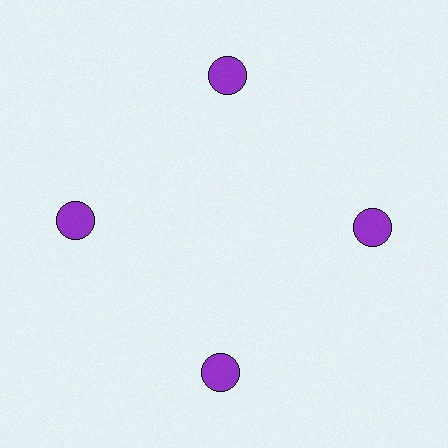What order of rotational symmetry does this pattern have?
This pattern has 4-fold rotational symmetry.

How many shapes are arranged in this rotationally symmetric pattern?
There are 4 shapes, arranged in 4 groups of 1.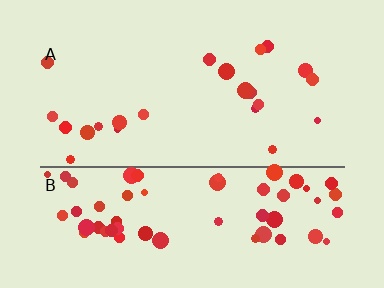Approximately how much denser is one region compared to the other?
Approximately 2.9× — region B over region A.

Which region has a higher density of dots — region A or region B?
B (the bottom).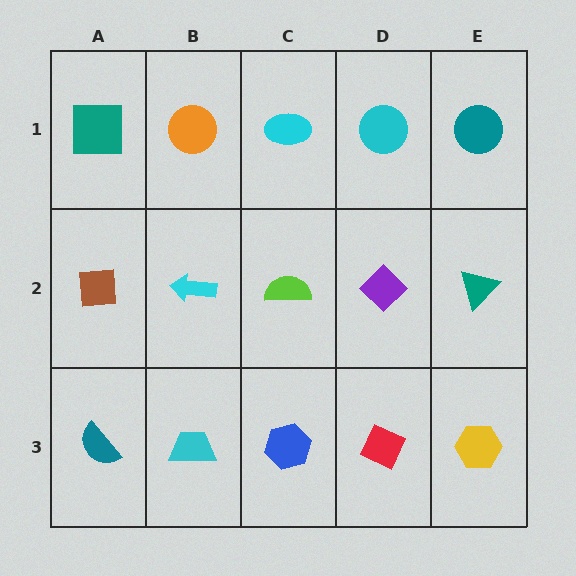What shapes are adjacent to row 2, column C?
A cyan ellipse (row 1, column C), a blue hexagon (row 3, column C), a cyan arrow (row 2, column B), a purple diamond (row 2, column D).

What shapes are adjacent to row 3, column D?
A purple diamond (row 2, column D), a blue hexagon (row 3, column C), a yellow hexagon (row 3, column E).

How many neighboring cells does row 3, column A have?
2.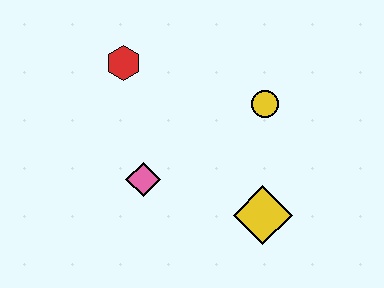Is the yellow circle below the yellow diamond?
No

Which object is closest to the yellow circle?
The yellow diamond is closest to the yellow circle.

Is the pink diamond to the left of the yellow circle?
Yes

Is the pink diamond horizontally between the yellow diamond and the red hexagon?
Yes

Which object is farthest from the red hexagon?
The yellow diamond is farthest from the red hexagon.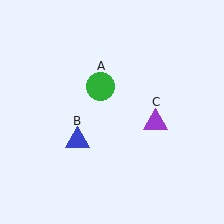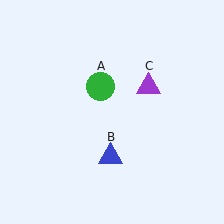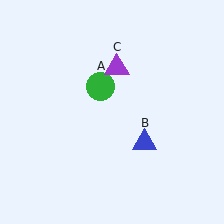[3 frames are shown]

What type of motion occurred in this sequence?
The blue triangle (object B), purple triangle (object C) rotated counterclockwise around the center of the scene.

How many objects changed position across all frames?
2 objects changed position: blue triangle (object B), purple triangle (object C).